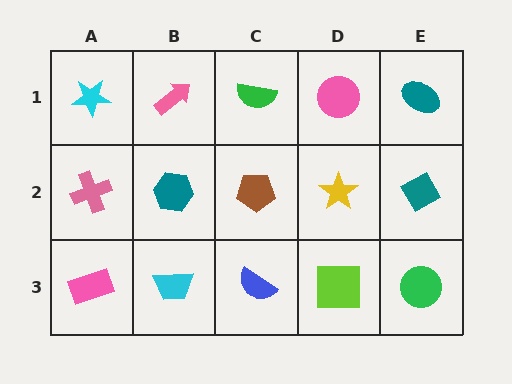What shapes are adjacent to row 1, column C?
A brown pentagon (row 2, column C), a pink arrow (row 1, column B), a pink circle (row 1, column D).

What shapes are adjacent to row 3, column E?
A teal diamond (row 2, column E), a lime square (row 3, column D).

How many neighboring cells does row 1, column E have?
2.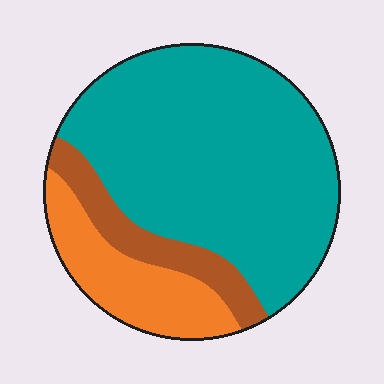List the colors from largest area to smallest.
From largest to smallest: teal, orange, brown.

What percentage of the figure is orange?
Orange covers about 20% of the figure.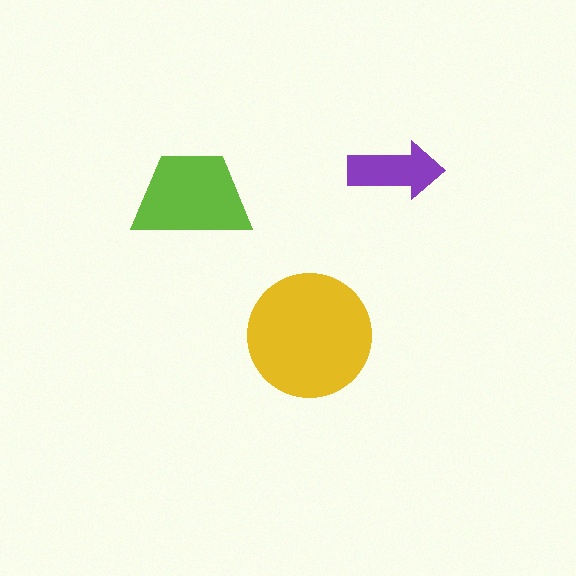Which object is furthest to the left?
The lime trapezoid is leftmost.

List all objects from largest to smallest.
The yellow circle, the lime trapezoid, the purple arrow.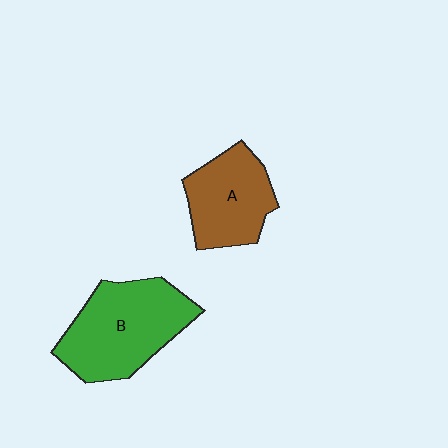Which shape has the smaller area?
Shape A (brown).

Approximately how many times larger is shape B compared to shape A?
Approximately 1.4 times.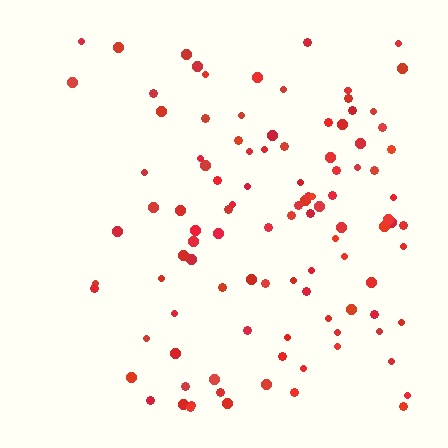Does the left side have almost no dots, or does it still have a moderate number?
Still a moderate number, just noticeably fewer than the right.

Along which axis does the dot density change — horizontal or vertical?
Horizontal.